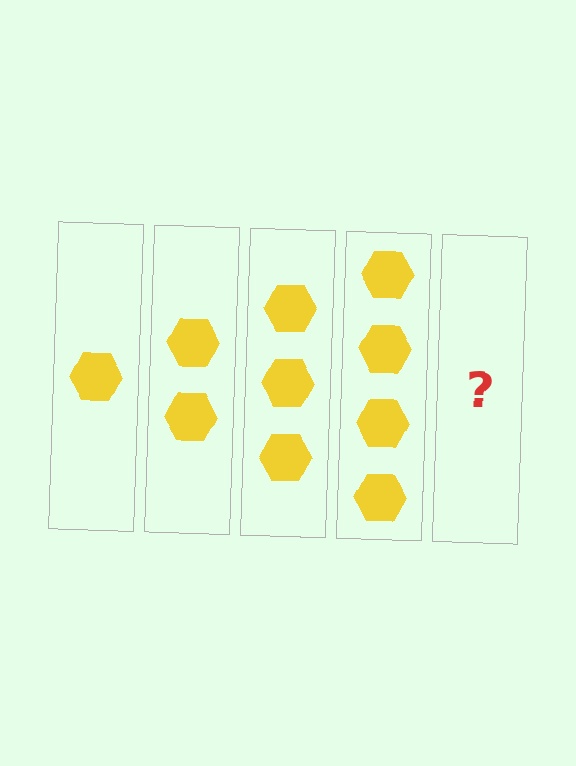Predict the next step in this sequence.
The next step is 5 hexagons.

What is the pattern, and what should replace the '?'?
The pattern is that each step adds one more hexagon. The '?' should be 5 hexagons.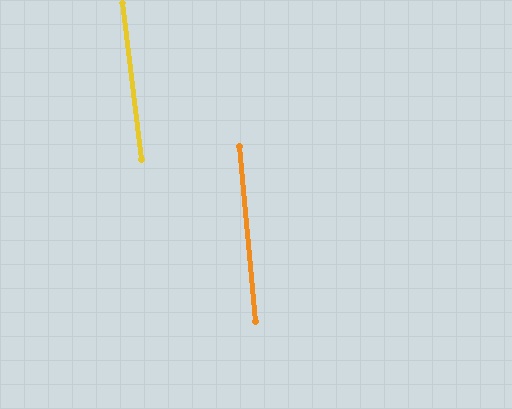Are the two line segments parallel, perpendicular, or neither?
Parallel — their directions differ by only 1.6°.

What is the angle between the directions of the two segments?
Approximately 2 degrees.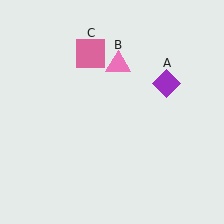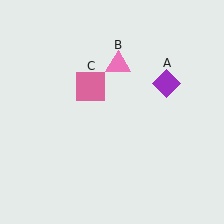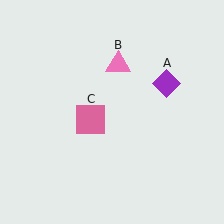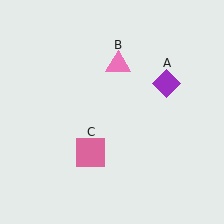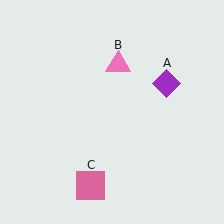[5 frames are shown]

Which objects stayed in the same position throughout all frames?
Purple diamond (object A) and pink triangle (object B) remained stationary.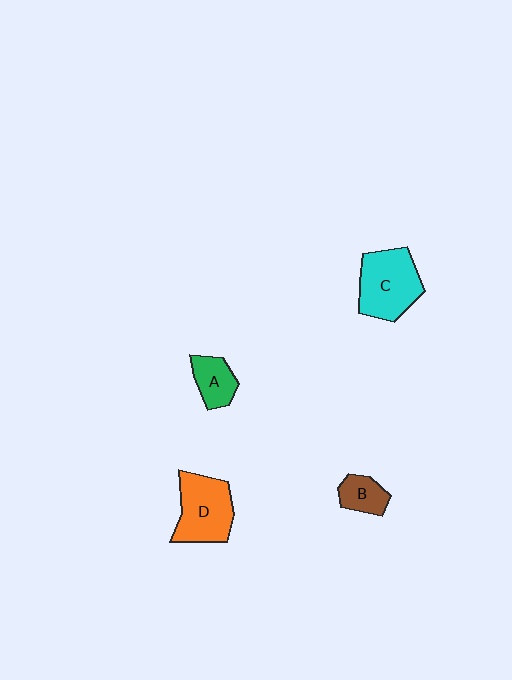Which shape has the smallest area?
Shape B (brown).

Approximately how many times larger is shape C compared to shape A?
Approximately 2.0 times.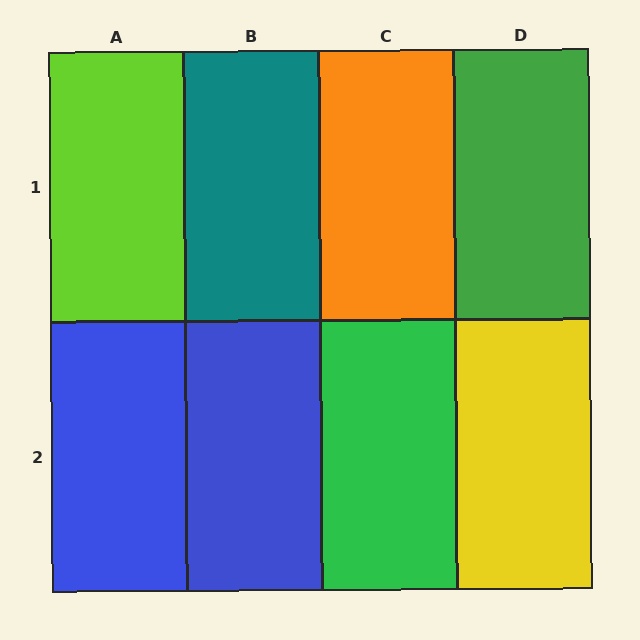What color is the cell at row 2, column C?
Green.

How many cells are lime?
1 cell is lime.